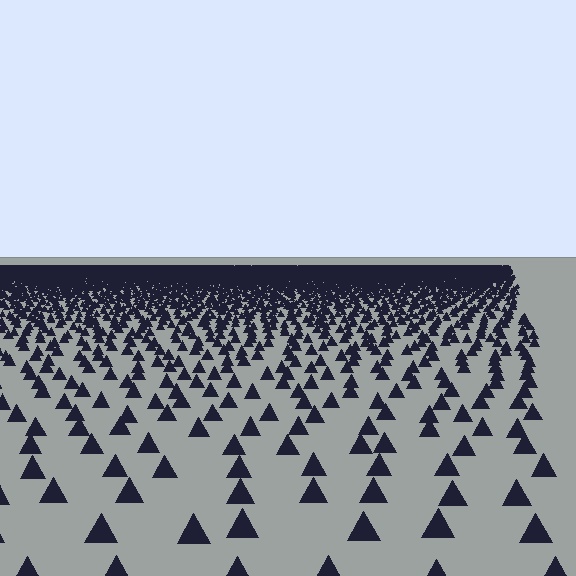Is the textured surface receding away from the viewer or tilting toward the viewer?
The surface is receding away from the viewer. Texture elements get smaller and denser toward the top.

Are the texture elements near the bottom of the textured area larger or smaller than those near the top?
Larger. Near the bottom, elements are closer to the viewer and appear at a bigger on-screen size.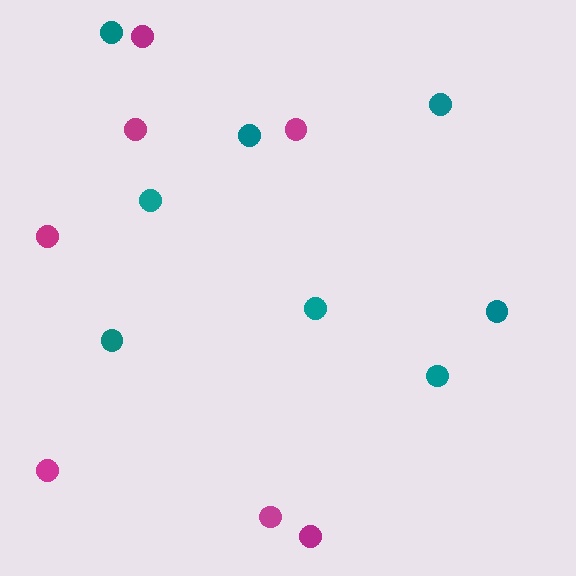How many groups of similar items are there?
There are 2 groups: one group of magenta circles (7) and one group of teal circles (8).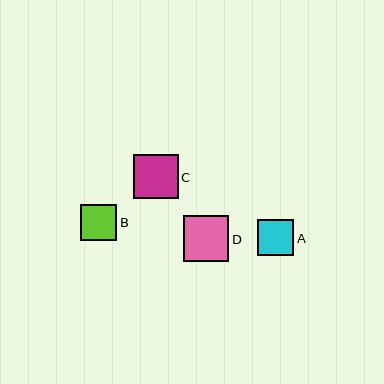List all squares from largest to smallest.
From largest to smallest: D, C, B, A.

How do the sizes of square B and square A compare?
Square B and square A are approximately the same size.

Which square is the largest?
Square D is the largest with a size of approximately 45 pixels.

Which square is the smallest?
Square A is the smallest with a size of approximately 36 pixels.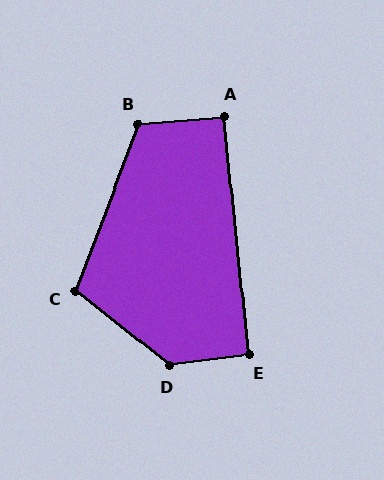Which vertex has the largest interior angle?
D, at approximately 134 degrees.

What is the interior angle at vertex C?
Approximately 108 degrees (obtuse).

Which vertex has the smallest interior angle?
A, at approximately 91 degrees.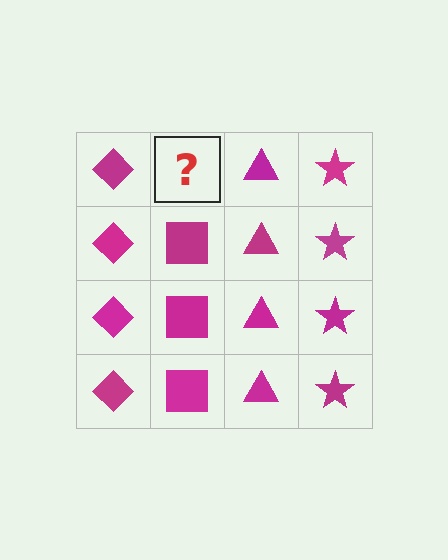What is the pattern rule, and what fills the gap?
The rule is that each column has a consistent shape. The gap should be filled with a magenta square.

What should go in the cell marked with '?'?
The missing cell should contain a magenta square.